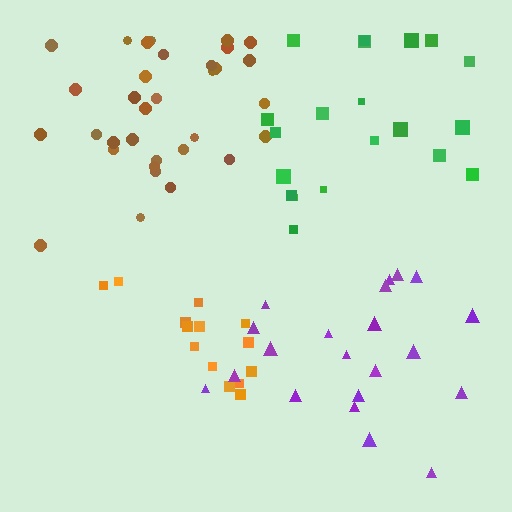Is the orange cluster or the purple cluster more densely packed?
Purple.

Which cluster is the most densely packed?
Brown.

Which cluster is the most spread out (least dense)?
Green.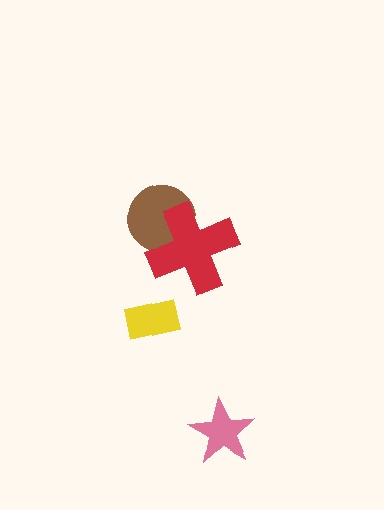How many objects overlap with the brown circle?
1 object overlaps with the brown circle.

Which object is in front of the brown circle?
The red cross is in front of the brown circle.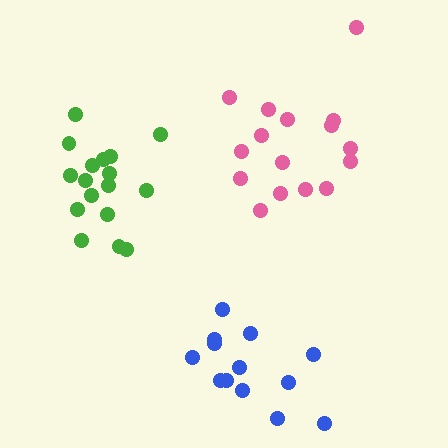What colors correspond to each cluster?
The clusters are colored: blue, pink, green.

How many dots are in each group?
Group 1: 13 dots, Group 2: 16 dots, Group 3: 17 dots (46 total).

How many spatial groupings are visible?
There are 3 spatial groupings.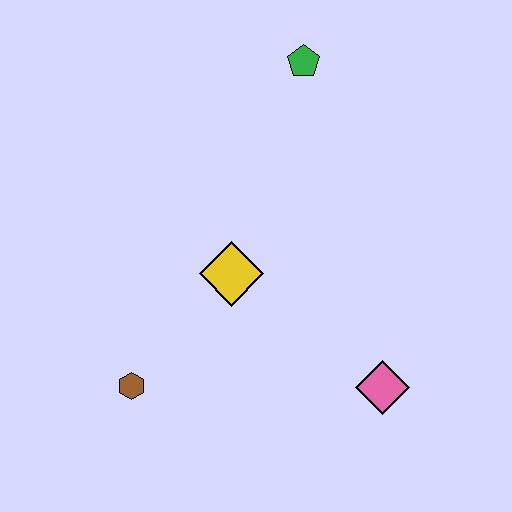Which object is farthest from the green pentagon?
The brown hexagon is farthest from the green pentagon.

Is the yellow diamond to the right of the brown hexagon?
Yes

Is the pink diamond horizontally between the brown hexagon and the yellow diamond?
No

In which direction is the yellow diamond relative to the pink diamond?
The yellow diamond is to the left of the pink diamond.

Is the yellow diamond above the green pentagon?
No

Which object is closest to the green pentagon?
The yellow diamond is closest to the green pentagon.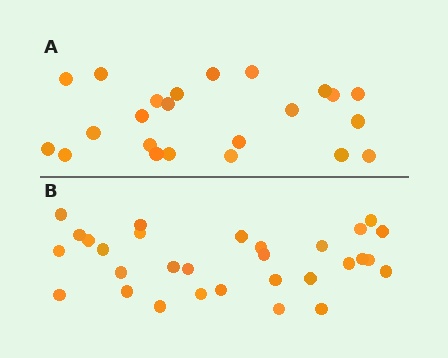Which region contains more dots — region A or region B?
Region B (the bottom region) has more dots.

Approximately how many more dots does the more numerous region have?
Region B has roughly 8 or so more dots than region A.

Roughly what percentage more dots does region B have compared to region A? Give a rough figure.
About 30% more.